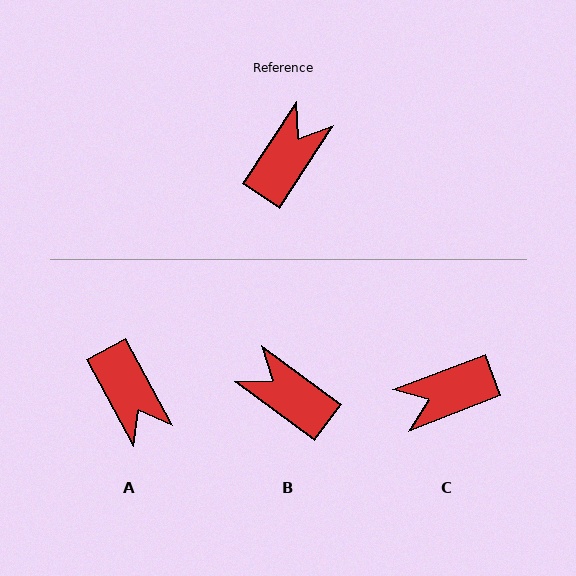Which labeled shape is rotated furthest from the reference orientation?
C, about 144 degrees away.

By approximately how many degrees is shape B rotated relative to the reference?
Approximately 87 degrees counter-clockwise.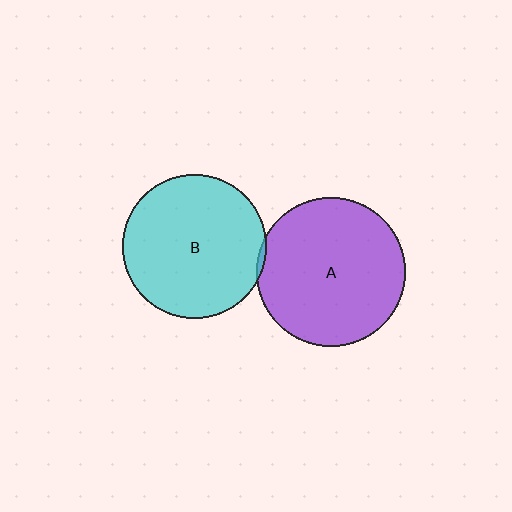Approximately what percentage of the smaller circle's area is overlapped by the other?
Approximately 5%.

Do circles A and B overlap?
Yes.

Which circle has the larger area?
Circle A (purple).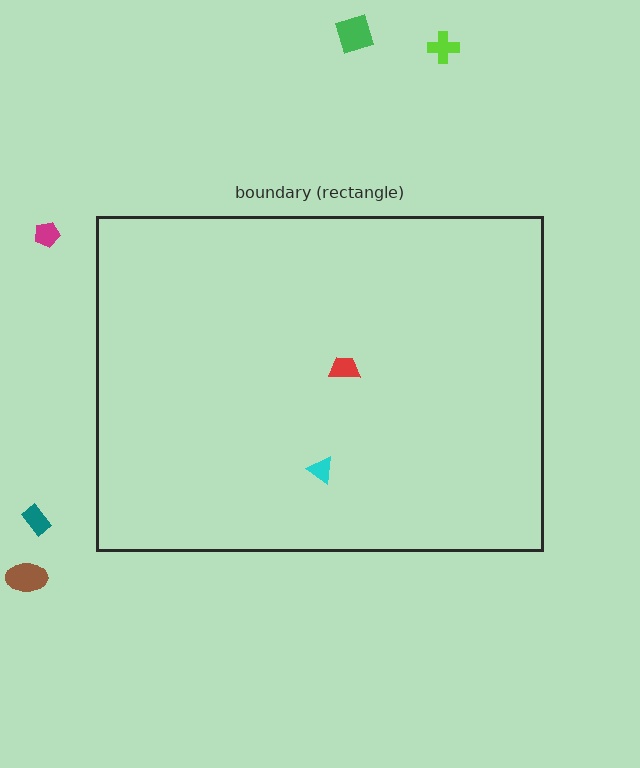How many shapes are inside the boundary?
2 inside, 5 outside.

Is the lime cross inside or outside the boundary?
Outside.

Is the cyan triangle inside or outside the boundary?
Inside.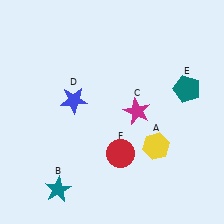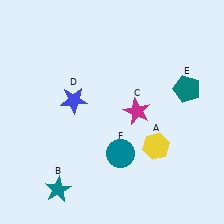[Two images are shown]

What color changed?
The circle (F) changed from red in Image 1 to teal in Image 2.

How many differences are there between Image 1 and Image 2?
There is 1 difference between the two images.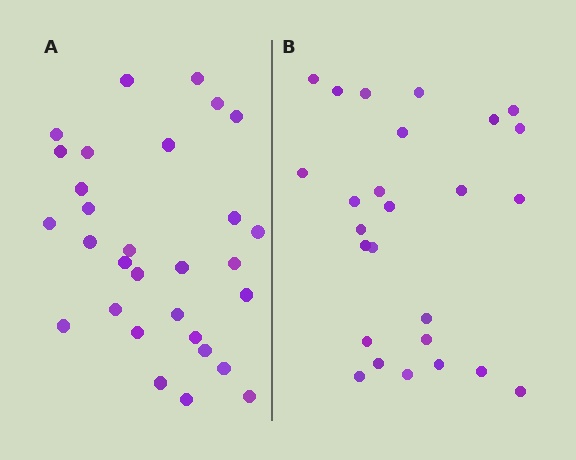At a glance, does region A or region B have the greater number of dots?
Region A (the left region) has more dots.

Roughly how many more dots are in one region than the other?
Region A has about 4 more dots than region B.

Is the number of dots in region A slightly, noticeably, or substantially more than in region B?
Region A has only slightly more — the two regions are fairly close. The ratio is roughly 1.2 to 1.